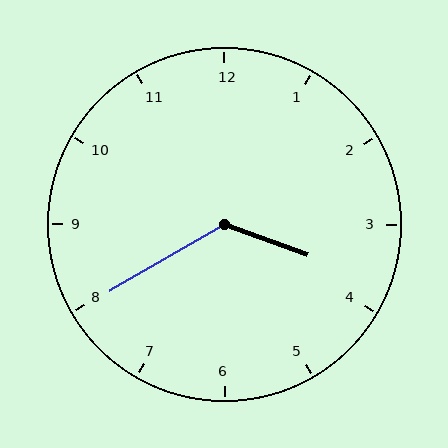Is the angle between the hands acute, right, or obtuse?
It is obtuse.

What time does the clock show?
3:40.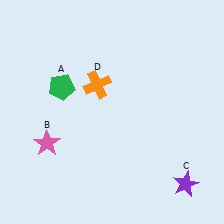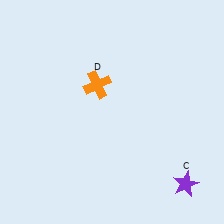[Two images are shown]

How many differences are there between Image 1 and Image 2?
There are 2 differences between the two images.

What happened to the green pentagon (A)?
The green pentagon (A) was removed in Image 2. It was in the top-left area of Image 1.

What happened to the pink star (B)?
The pink star (B) was removed in Image 2. It was in the bottom-left area of Image 1.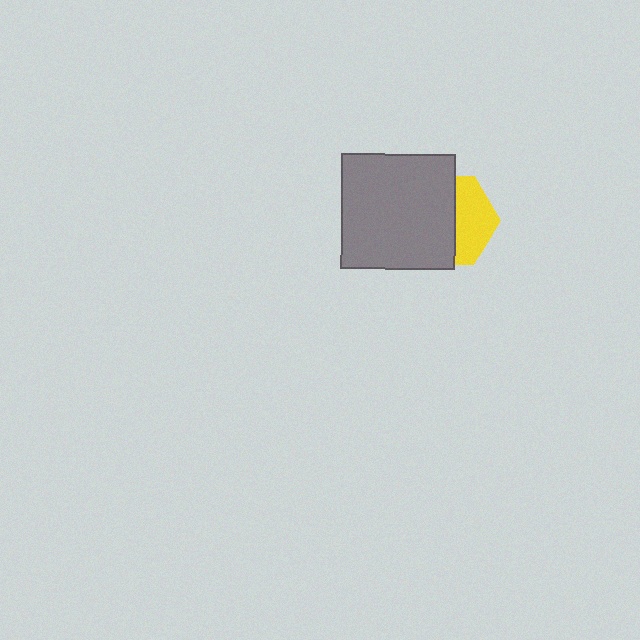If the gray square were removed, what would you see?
You would see the complete yellow hexagon.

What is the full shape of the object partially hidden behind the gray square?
The partially hidden object is a yellow hexagon.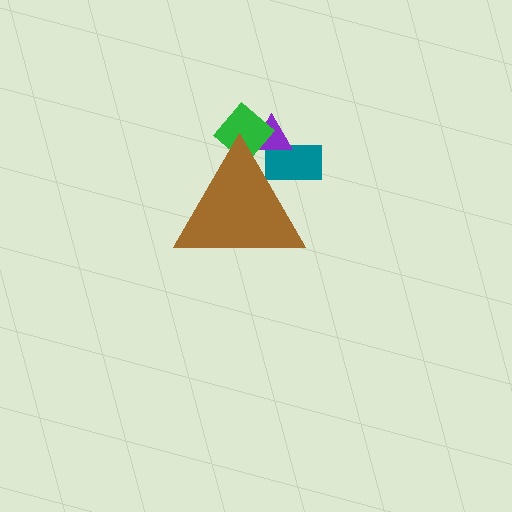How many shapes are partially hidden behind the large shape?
3 shapes are partially hidden.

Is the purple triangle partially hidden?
Yes, the purple triangle is partially hidden behind the brown triangle.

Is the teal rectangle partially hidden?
Yes, the teal rectangle is partially hidden behind the brown triangle.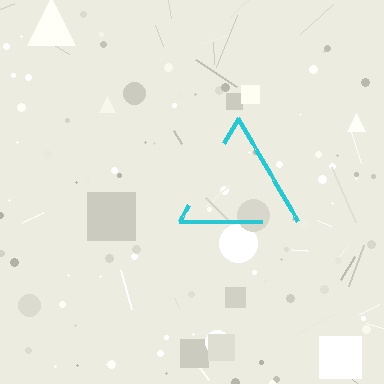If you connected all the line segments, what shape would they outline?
They would outline a triangle.